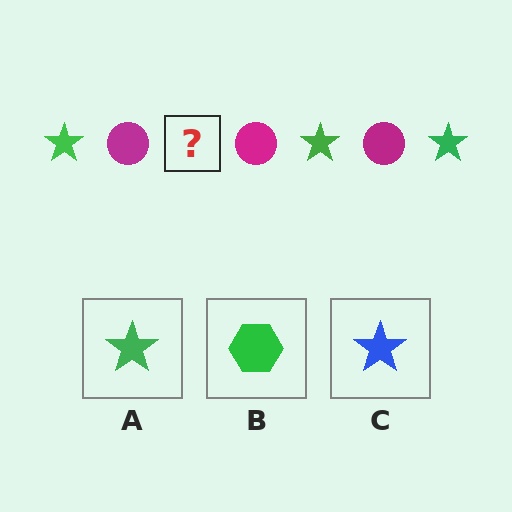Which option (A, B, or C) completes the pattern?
A.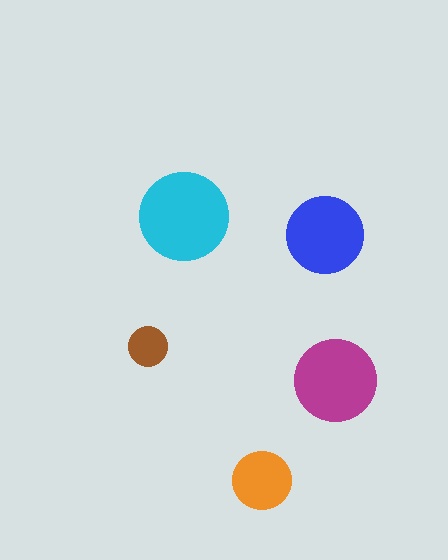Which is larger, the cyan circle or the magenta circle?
The cyan one.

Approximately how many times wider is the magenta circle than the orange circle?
About 1.5 times wider.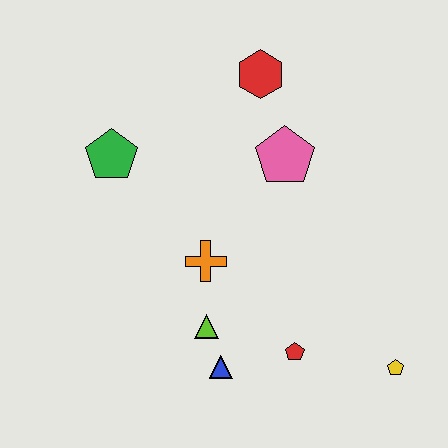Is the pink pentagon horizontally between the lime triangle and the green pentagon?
No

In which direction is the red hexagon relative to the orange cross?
The red hexagon is above the orange cross.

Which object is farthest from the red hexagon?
The yellow pentagon is farthest from the red hexagon.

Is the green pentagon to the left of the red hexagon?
Yes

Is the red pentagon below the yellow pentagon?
No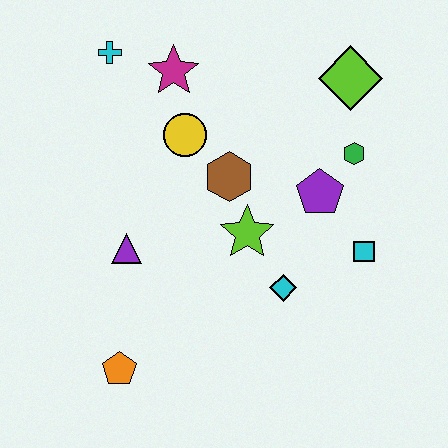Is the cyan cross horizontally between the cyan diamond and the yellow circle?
No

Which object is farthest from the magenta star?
The orange pentagon is farthest from the magenta star.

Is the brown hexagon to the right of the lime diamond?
No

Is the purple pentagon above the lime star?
Yes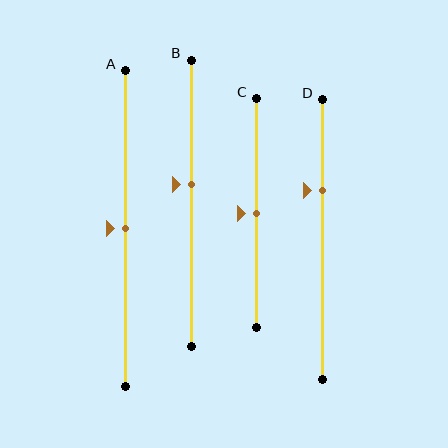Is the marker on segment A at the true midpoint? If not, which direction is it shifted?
Yes, the marker on segment A is at the true midpoint.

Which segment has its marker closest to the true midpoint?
Segment A has its marker closest to the true midpoint.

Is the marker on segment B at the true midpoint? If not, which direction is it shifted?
No, the marker on segment B is shifted upward by about 7% of the segment length.